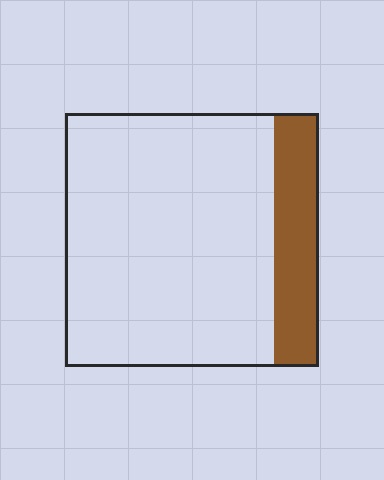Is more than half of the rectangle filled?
No.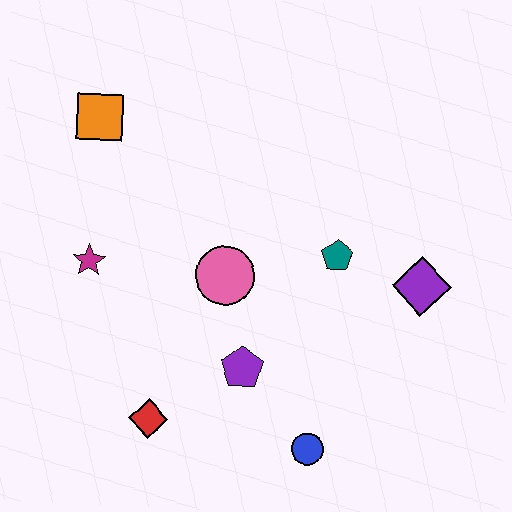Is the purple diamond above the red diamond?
Yes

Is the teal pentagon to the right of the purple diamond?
No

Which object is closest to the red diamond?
The purple pentagon is closest to the red diamond.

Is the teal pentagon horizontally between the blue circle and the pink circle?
No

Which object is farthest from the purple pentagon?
The orange square is farthest from the purple pentagon.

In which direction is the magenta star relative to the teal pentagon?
The magenta star is to the left of the teal pentagon.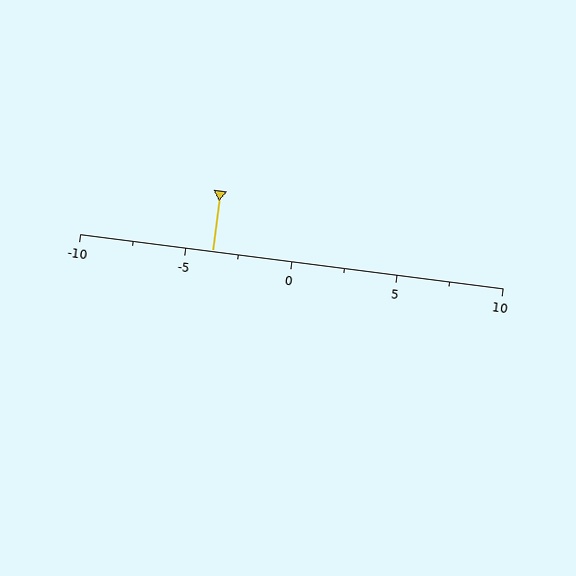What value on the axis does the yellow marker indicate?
The marker indicates approximately -3.8.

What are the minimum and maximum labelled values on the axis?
The axis runs from -10 to 10.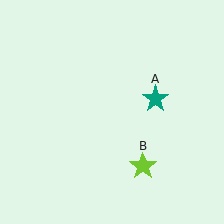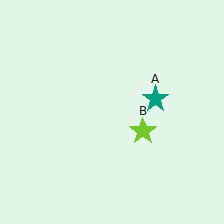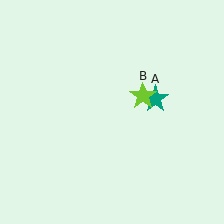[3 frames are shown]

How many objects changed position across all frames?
1 object changed position: lime star (object B).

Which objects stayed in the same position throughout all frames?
Teal star (object A) remained stationary.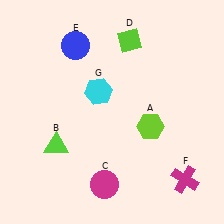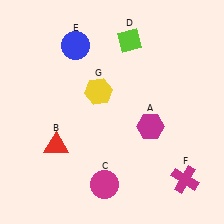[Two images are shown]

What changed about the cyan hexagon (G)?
In Image 1, G is cyan. In Image 2, it changed to yellow.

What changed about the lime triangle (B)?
In Image 1, B is lime. In Image 2, it changed to red.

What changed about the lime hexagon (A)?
In Image 1, A is lime. In Image 2, it changed to magenta.